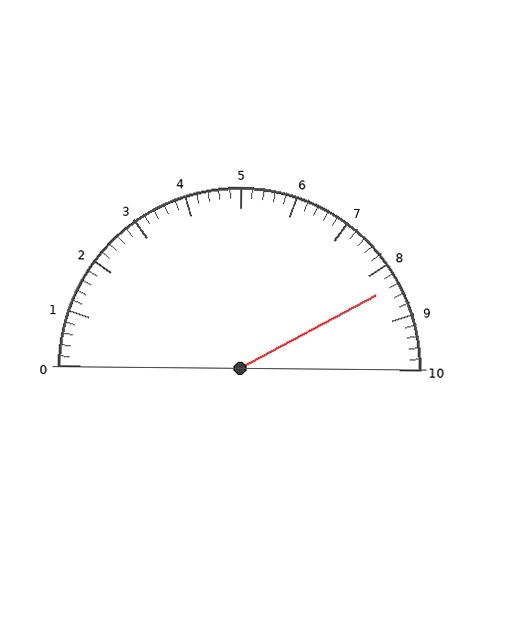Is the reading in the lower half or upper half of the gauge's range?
The reading is in the upper half of the range (0 to 10).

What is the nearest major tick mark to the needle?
The nearest major tick mark is 8.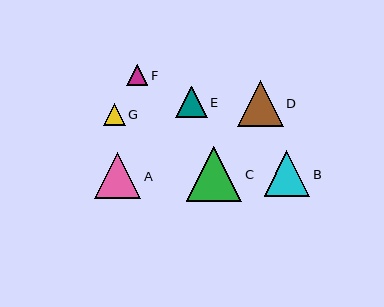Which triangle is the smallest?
Triangle F is the smallest with a size of approximately 21 pixels.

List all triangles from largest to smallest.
From largest to smallest: C, A, D, B, E, G, F.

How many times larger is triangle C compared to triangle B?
Triangle C is approximately 1.2 times the size of triangle B.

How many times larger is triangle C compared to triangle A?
Triangle C is approximately 1.2 times the size of triangle A.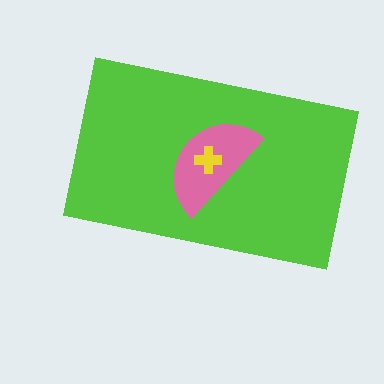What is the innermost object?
The yellow cross.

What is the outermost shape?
The lime rectangle.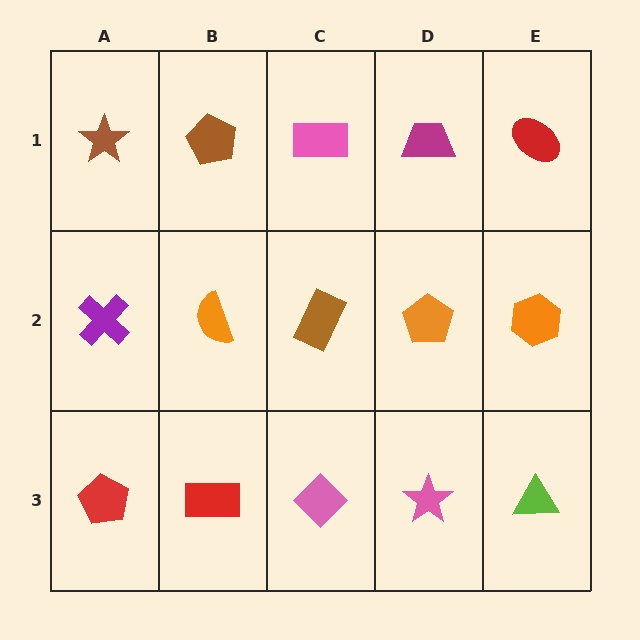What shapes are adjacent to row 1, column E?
An orange hexagon (row 2, column E), a magenta trapezoid (row 1, column D).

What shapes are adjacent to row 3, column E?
An orange hexagon (row 2, column E), a pink star (row 3, column D).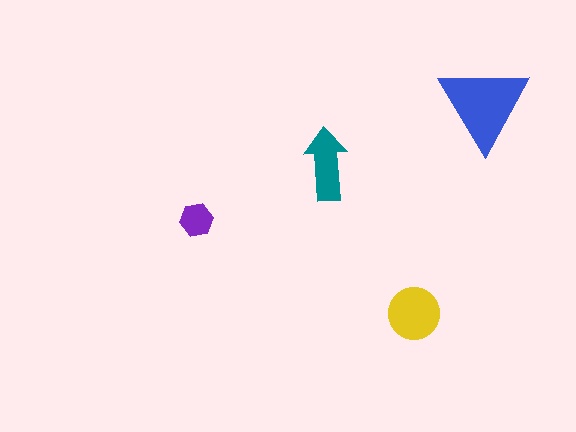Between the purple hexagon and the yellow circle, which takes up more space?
The yellow circle.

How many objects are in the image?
There are 4 objects in the image.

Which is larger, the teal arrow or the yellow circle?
The yellow circle.